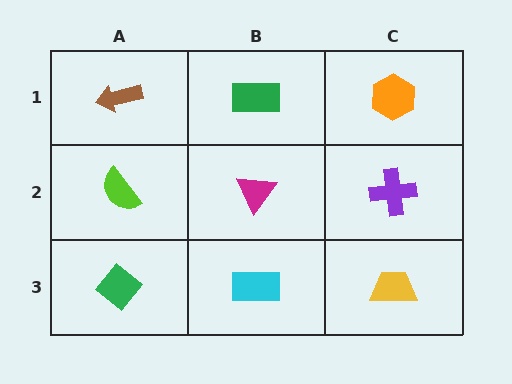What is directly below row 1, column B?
A magenta triangle.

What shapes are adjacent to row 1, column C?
A purple cross (row 2, column C), a green rectangle (row 1, column B).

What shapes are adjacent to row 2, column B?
A green rectangle (row 1, column B), a cyan rectangle (row 3, column B), a lime semicircle (row 2, column A), a purple cross (row 2, column C).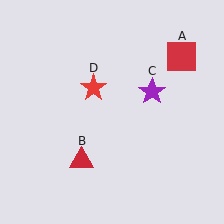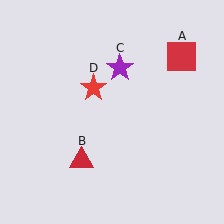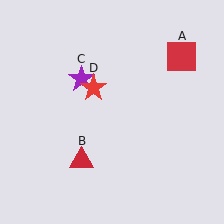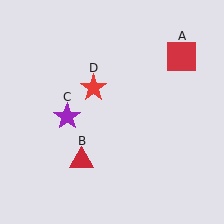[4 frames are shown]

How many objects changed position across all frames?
1 object changed position: purple star (object C).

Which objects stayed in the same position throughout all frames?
Red square (object A) and red triangle (object B) and red star (object D) remained stationary.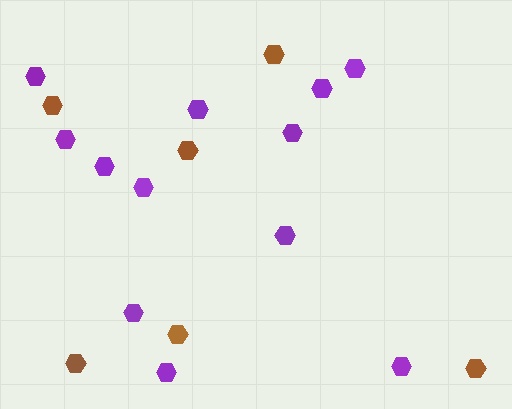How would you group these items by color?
There are 2 groups: one group of purple hexagons (12) and one group of brown hexagons (6).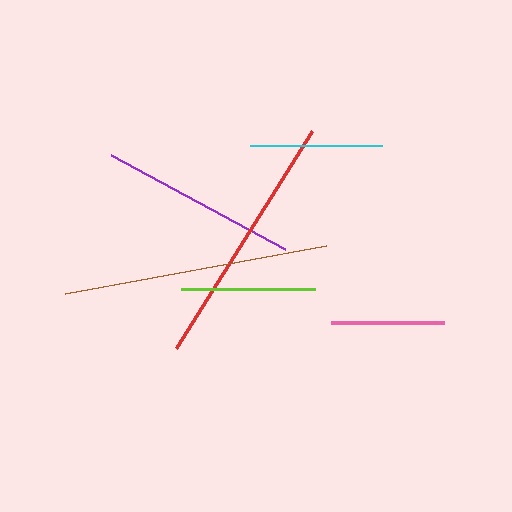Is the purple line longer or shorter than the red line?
The red line is longer than the purple line.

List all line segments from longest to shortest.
From longest to shortest: brown, red, purple, lime, cyan, pink.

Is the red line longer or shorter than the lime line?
The red line is longer than the lime line.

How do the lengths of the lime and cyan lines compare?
The lime and cyan lines are approximately the same length.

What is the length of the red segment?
The red segment is approximately 256 pixels long.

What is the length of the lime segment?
The lime segment is approximately 134 pixels long.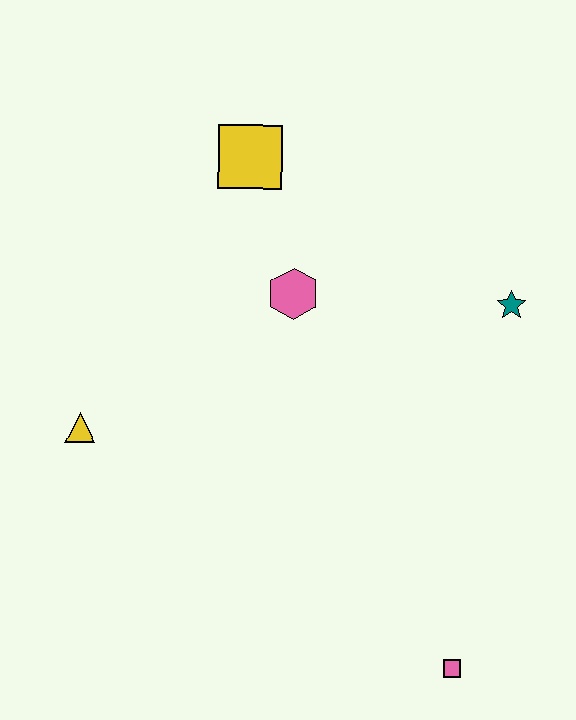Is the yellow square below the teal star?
No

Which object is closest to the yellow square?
The pink hexagon is closest to the yellow square.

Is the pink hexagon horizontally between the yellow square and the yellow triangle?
No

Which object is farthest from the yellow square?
The pink square is farthest from the yellow square.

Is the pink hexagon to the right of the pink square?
No